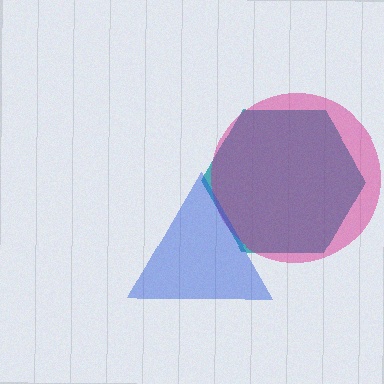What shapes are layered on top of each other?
The layered shapes are: a teal hexagon, a magenta circle, a blue triangle.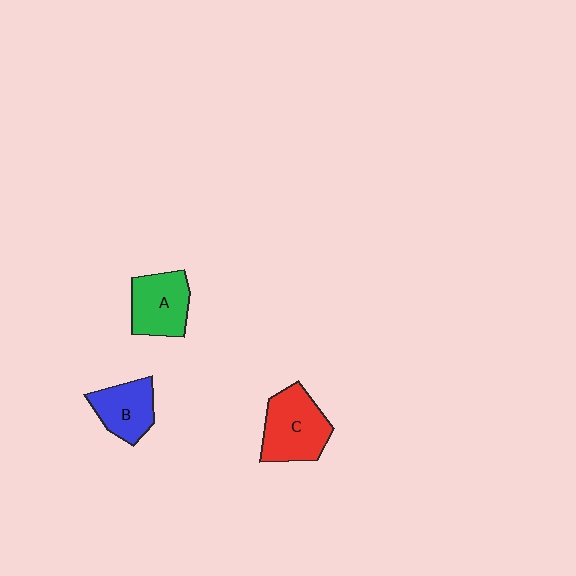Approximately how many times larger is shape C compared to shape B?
Approximately 1.4 times.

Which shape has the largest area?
Shape C (red).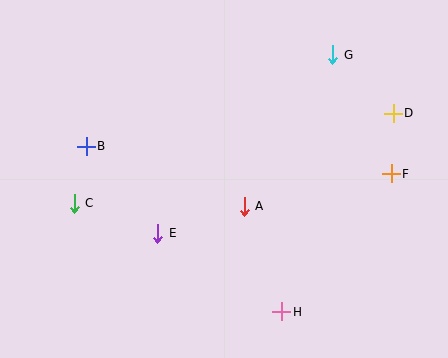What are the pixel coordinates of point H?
Point H is at (282, 312).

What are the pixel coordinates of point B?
Point B is at (86, 146).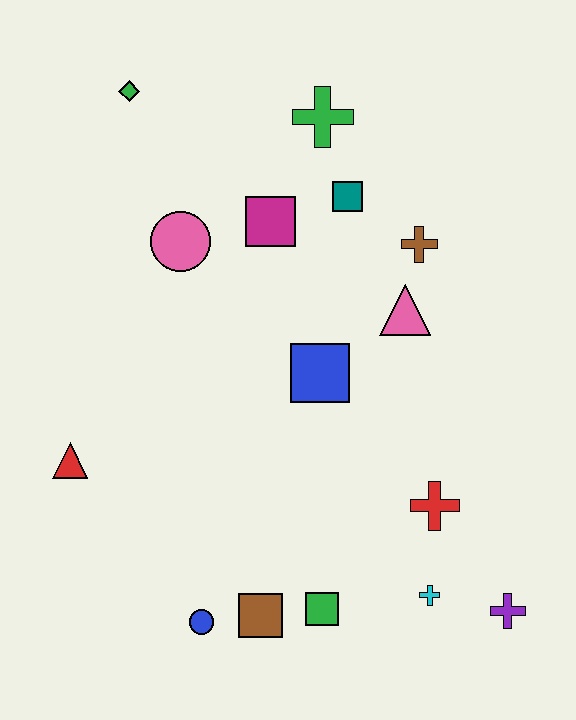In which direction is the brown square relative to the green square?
The brown square is to the left of the green square.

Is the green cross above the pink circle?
Yes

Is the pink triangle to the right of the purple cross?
No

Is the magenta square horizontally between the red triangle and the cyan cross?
Yes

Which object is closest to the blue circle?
The brown square is closest to the blue circle.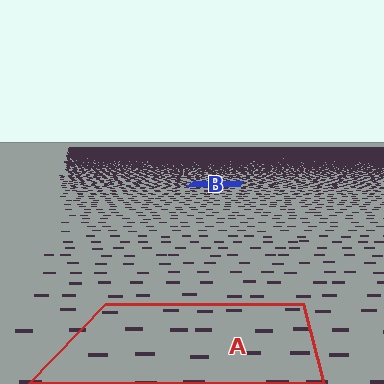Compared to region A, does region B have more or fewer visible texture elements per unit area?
Region B has more texture elements per unit area — they are packed more densely because it is farther away.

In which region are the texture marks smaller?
The texture marks are smaller in region B, because it is farther away.